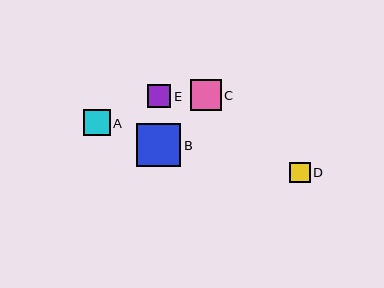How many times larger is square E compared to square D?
Square E is approximately 1.1 times the size of square D.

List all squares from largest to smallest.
From largest to smallest: B, C, A, E, D.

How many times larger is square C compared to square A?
Square C is approximately 1.2 times the size of square A.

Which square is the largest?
Square B is the largest with a size of approximately 44 pixels.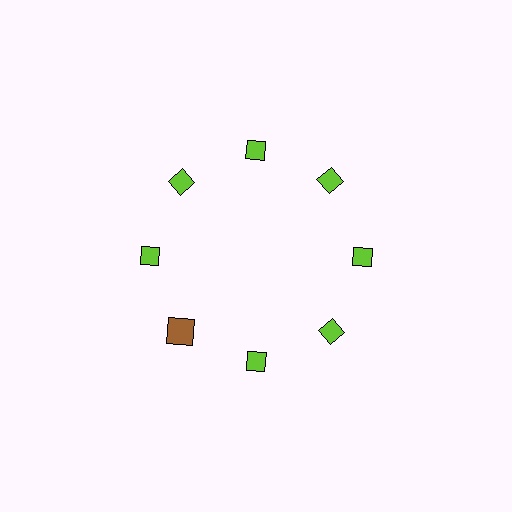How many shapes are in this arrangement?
There are 8 shapes arranged in a ring pattern.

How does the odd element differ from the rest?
It differs in both color (brown instead of lime) and shape (square instead of diamond).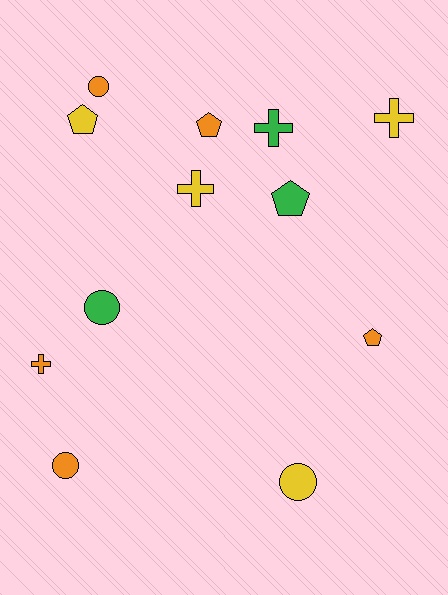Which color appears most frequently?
Orange, with 5 objects.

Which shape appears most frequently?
Pentagon, with 4 objects.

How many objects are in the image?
There are 12 objects.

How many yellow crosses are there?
There are 2 yellow crosses.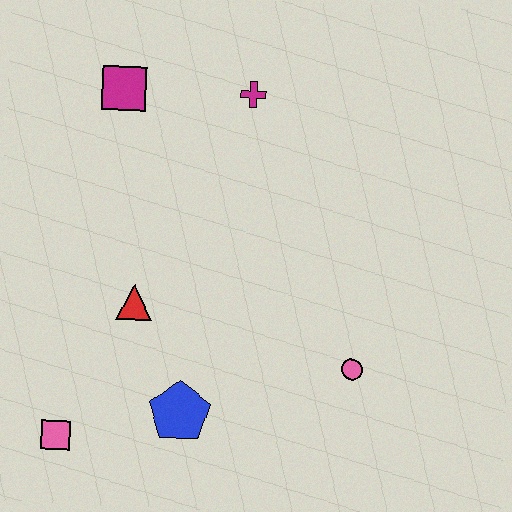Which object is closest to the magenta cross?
The magenta square is closest to the magenta cross.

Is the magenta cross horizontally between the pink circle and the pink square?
Yes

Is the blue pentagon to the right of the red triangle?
Yes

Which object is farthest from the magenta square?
The pink circle is farthest from the magenta square.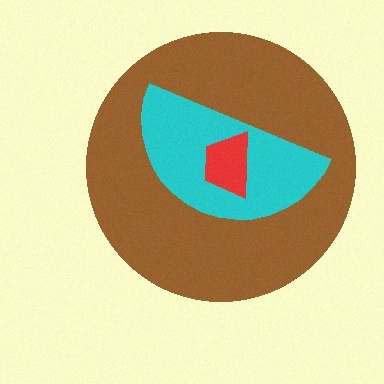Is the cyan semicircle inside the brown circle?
Yes.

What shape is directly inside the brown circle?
The cyan semicircle.